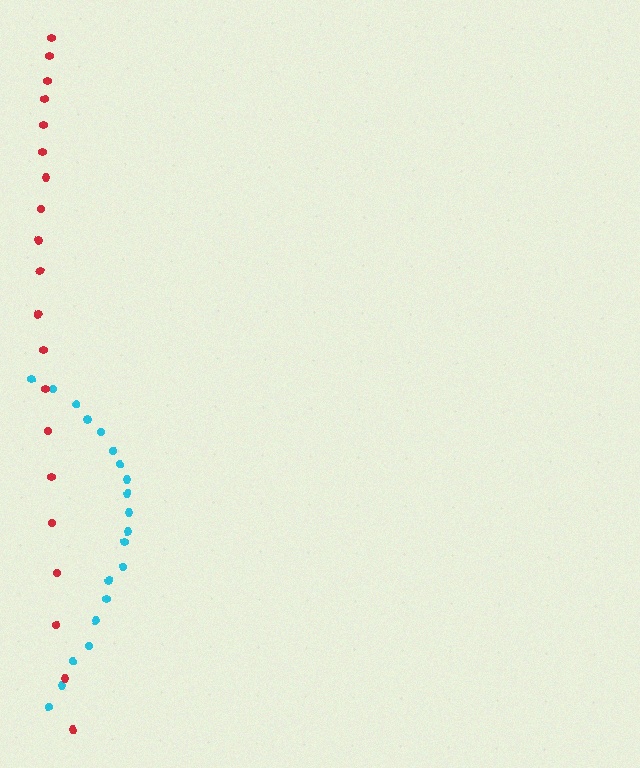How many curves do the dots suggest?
There are 2 distinct paths.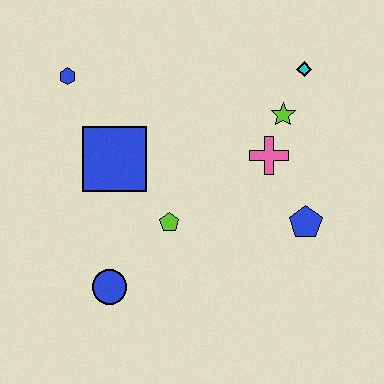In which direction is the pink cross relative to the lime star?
The pink cross is below the lime star.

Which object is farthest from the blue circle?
The cyan diamond is farthest from the blue circle.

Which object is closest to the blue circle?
The lime pentagon is closest to the blue circle.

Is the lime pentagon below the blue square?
Yes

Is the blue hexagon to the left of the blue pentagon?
Yes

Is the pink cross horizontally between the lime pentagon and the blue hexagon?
No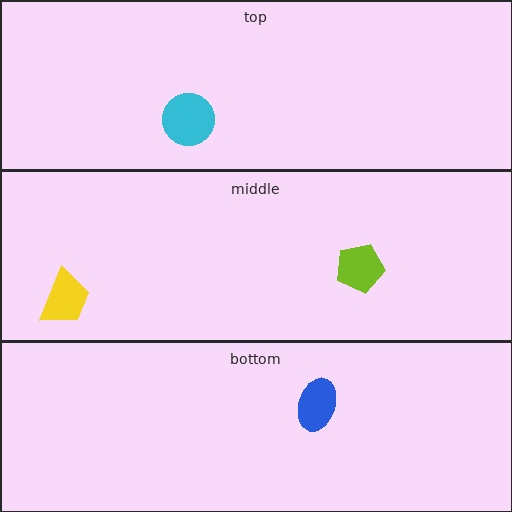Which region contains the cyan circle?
The top region.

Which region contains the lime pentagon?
The middle region.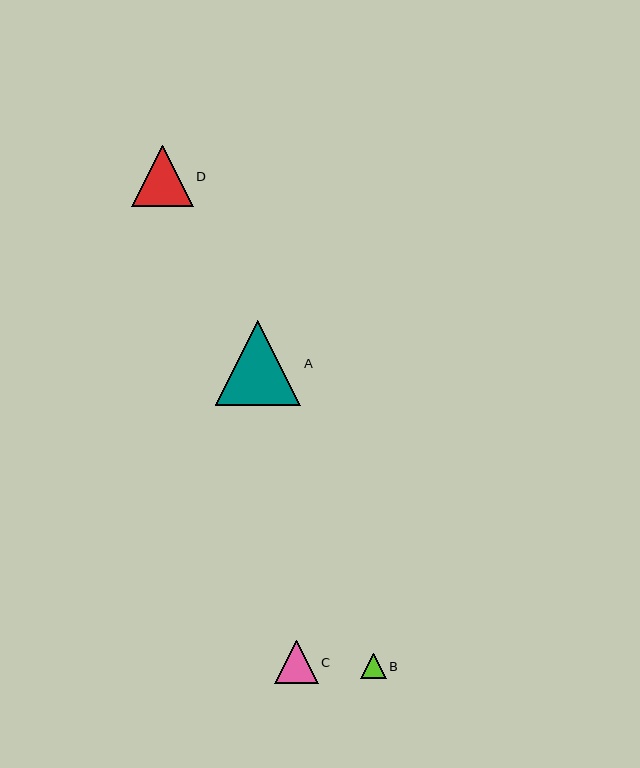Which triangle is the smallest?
Triangle B is the smallest with a size of approximately 25 pixels.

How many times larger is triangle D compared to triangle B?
Triangle D is approximately 2.4 times the size of triangle B.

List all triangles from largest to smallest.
From largest to smallest: A, D, C, B.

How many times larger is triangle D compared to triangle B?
Triangle D is approximately 2.4 times the size of triangle B.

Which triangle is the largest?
Triangle A is the largest with a size of approximately 86 pixels.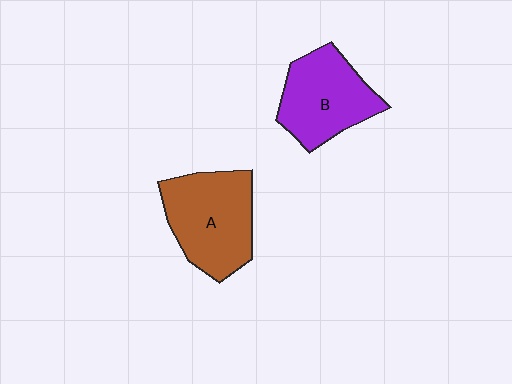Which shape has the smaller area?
Shape B (purple).